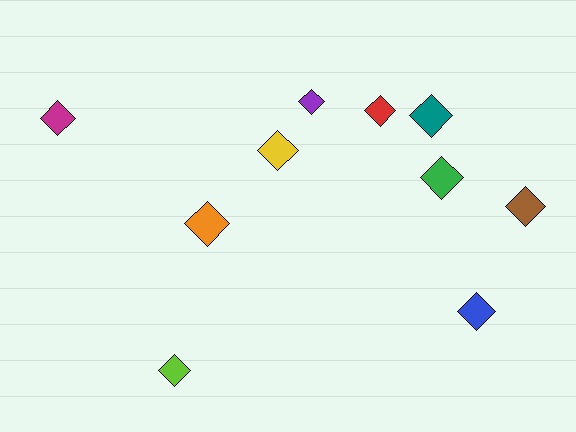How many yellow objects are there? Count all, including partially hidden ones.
There is 1 yellow object.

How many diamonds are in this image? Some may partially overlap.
There are 10 diamonds.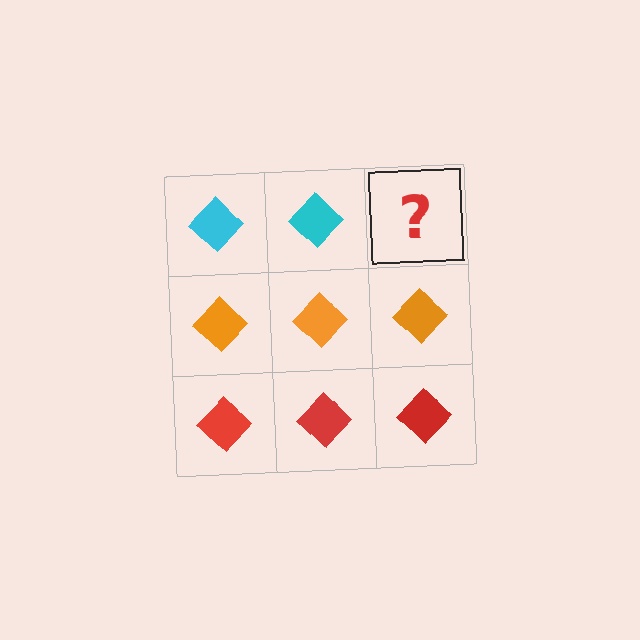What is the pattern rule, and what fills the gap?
The rule is that each row has a consistent color. The gap should be filled with a cyan diamond.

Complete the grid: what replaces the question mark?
The question mark should be replaced with a cyan diamond.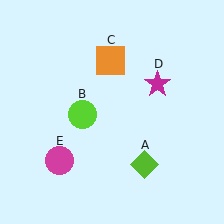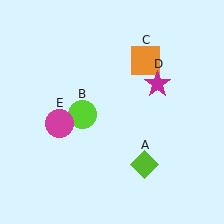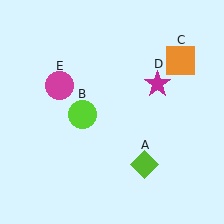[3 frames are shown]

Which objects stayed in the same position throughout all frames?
Lime diamond (object A) and lime circle (object B) and magenta star (object D) remained stationary.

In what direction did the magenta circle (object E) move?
The magenta circle (object E) moved up.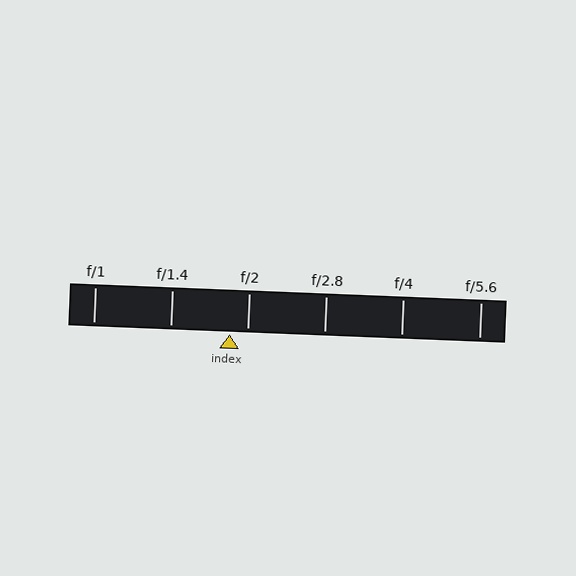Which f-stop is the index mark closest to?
The index mark is closest to f/2.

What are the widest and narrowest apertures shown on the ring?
The widest aperture shown is f/1 and the narrowest is f/5.6.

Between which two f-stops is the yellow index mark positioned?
The index mark is between f/1.4 and f/2.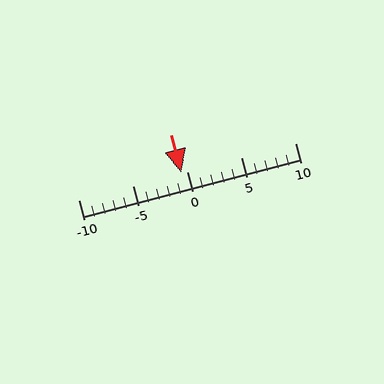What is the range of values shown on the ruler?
The ruler shows values from -10 to 10.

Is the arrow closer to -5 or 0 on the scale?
The arrow is closer to 0.